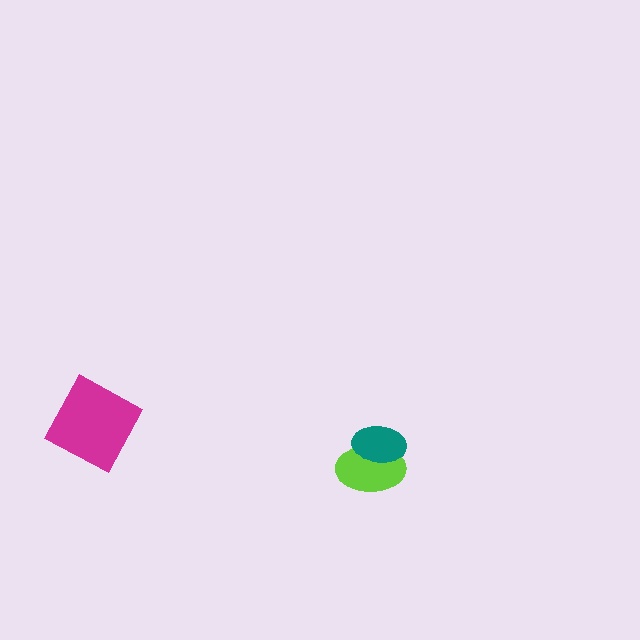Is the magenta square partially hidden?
No, no other shape covers it.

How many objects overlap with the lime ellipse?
1 object overlaps with the lime ellipse.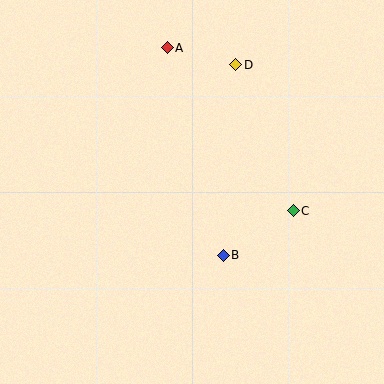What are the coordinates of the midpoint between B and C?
The midpoint between B and C is at (258, 233).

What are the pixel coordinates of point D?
Point D is at (236, 65).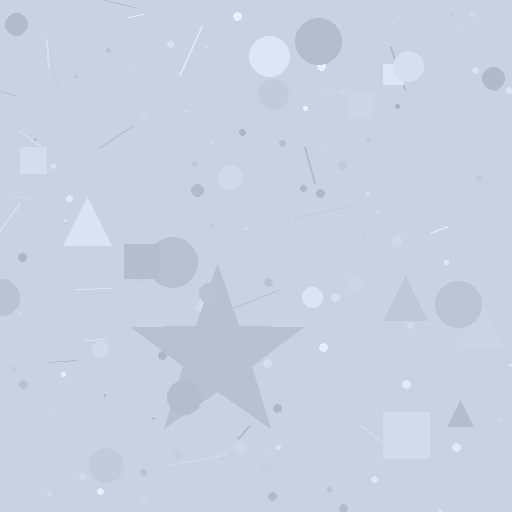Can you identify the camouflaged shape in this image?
The camouflaged shape is a star.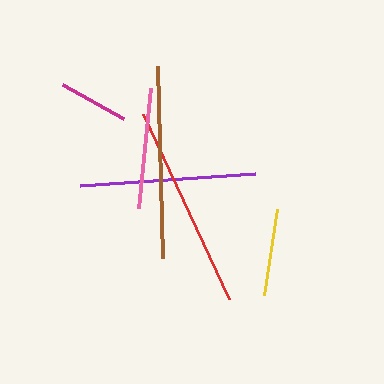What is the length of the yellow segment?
The yellow segment is approximately 87 pixels long.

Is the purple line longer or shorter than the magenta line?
The purple line is longer than the magenta line.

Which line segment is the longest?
The red line is the longest at approximately 204 pixels.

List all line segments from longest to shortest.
From longest to shortest: red, brown, purple, pink, yellow, magenta.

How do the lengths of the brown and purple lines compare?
The brown and purple lines are approximately the same length.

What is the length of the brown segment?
The brown segment is approximately 192 pixels long.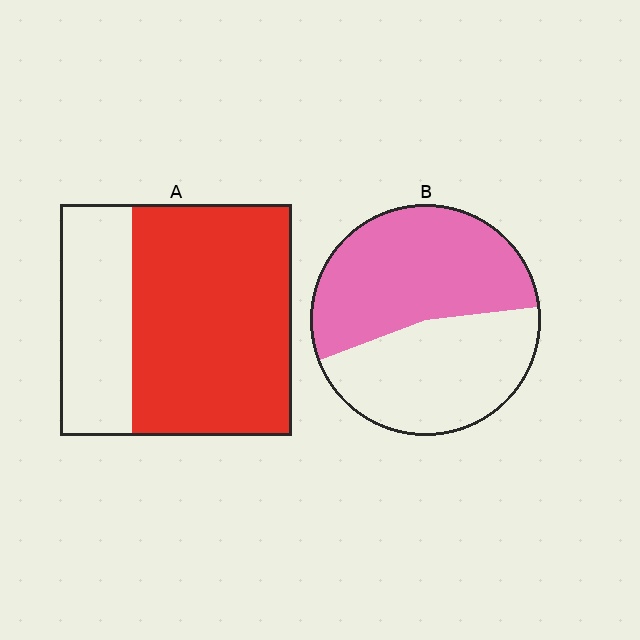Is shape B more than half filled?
Roughly half.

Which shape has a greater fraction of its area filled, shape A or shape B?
Shape A.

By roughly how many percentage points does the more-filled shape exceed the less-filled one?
By roughly 15 percentage points (A over B).